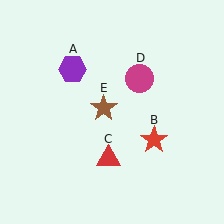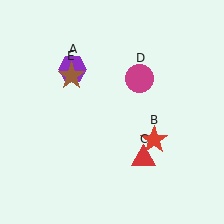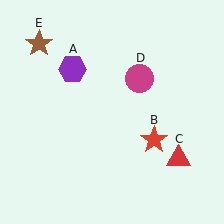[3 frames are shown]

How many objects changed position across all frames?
2 objects changed position: red triangle (object C), brown star (object E).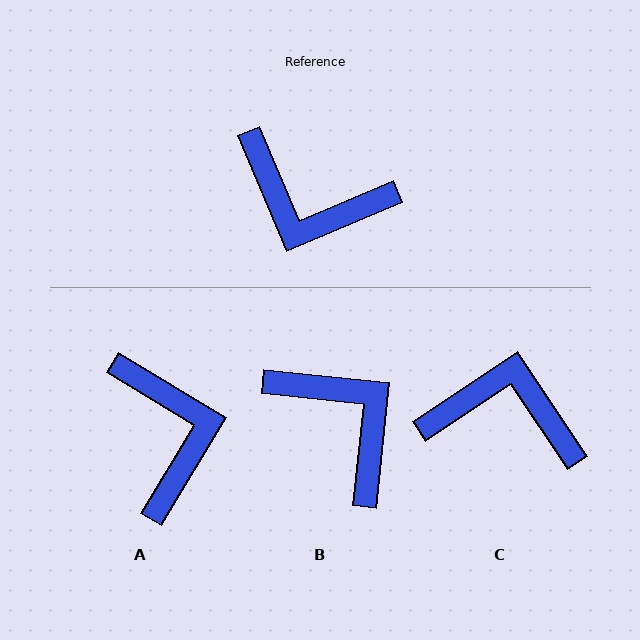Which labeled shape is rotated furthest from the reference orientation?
C, about 169 degrees away.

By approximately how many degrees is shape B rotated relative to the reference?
Approximately 151 degrees counter-clockwise.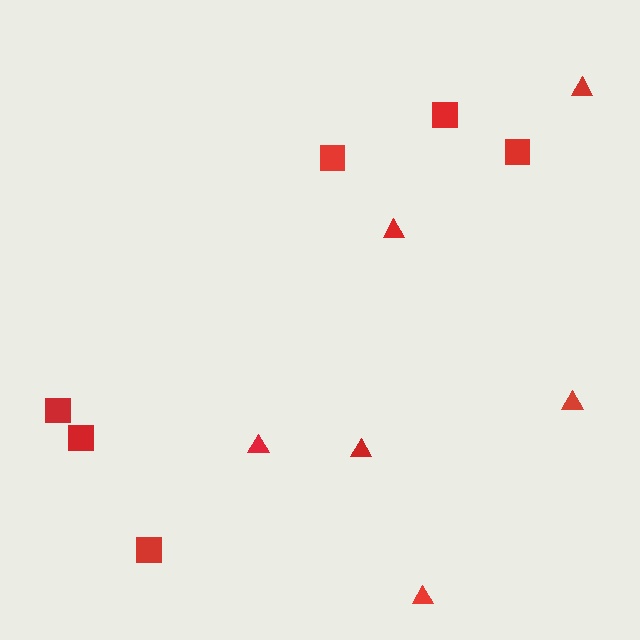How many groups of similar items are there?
There are 2 groups: one group of triangles (6) and one group of squares (6).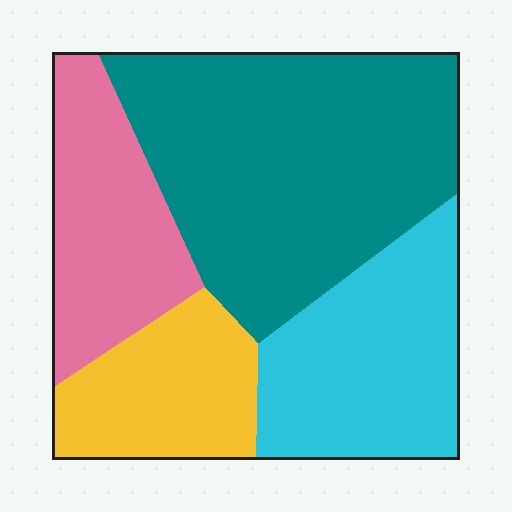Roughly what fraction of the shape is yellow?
Yellow covers around 15% of the shape.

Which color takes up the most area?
Teal, at roughly 40%.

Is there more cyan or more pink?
Cyan.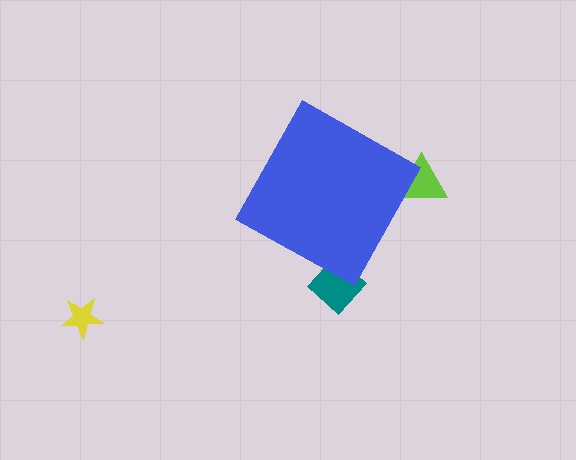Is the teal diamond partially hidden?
Yes, the teal diamond is partially hidden behind the blue diamond.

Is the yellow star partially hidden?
No, the yellow star is fully visible.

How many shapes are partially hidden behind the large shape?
2 shapes are partially hidden.